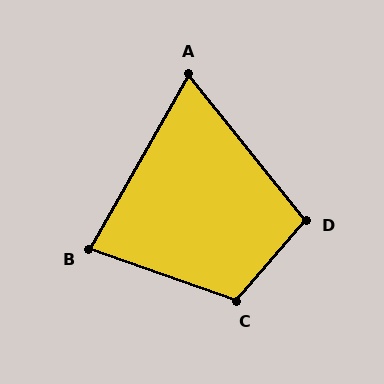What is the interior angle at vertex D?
Approximately 100 degrees (obtuse).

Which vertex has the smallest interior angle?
A, at approximately 69 degrees.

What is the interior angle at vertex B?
Approximately 80 degrees (acute).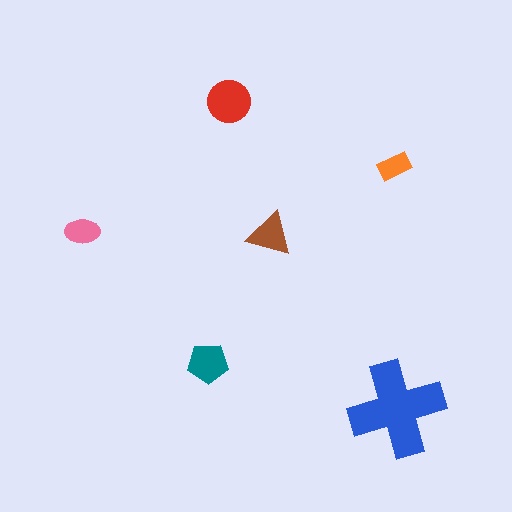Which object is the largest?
The blue cross.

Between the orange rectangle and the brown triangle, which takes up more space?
The brown triangle.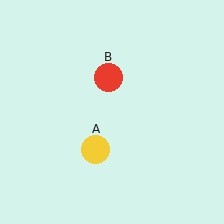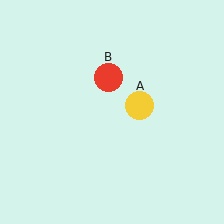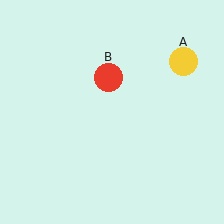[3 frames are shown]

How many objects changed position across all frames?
1 object changed position: yellow circle (object A).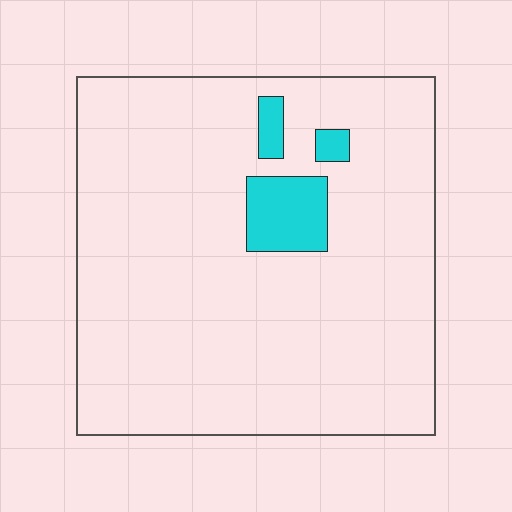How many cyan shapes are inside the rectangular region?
3.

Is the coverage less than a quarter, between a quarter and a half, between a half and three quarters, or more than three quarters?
Less than a quarter.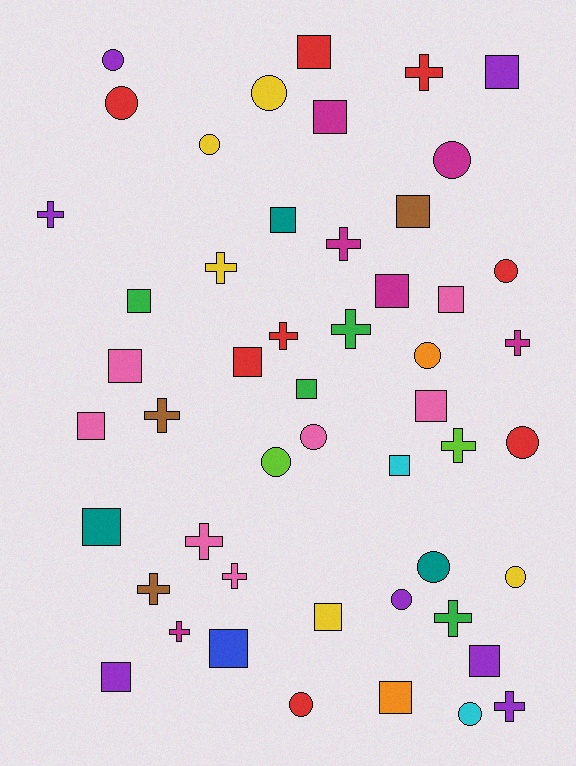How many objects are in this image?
There are 50 objects.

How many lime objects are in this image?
There are 2 lime objects.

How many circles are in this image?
There are 15 circles.